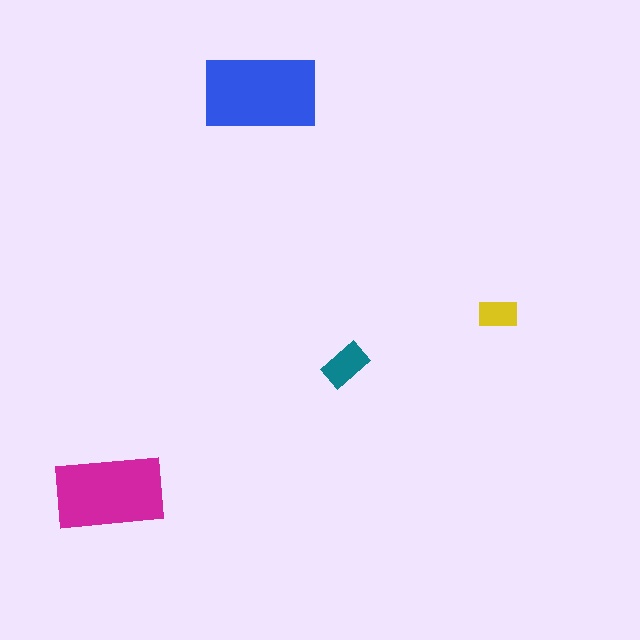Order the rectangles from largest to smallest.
the blue one, the magenta one, the teal one, the yellow one.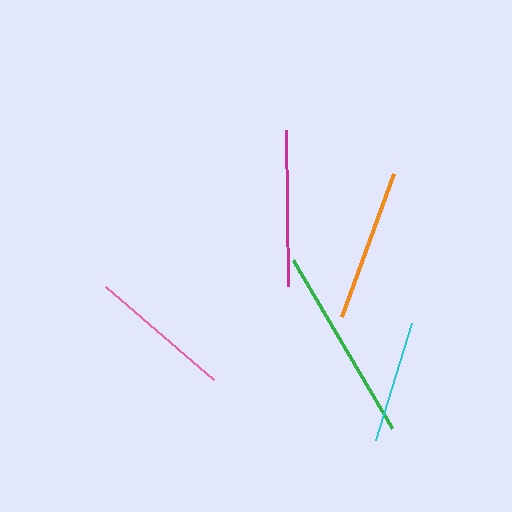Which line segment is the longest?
The green line is the longest at approximately 195 pixels.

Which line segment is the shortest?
The cyan line is the shortest at approximately 122 pixels.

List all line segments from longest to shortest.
From longest to shortest: green, magenta, orange, pink, cyan.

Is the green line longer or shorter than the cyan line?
The green line is longer than the cyan line.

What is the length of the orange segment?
The orange segment is approximately 153 pixels long.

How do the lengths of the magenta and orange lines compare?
The magenta and orange lines are approximately the same length.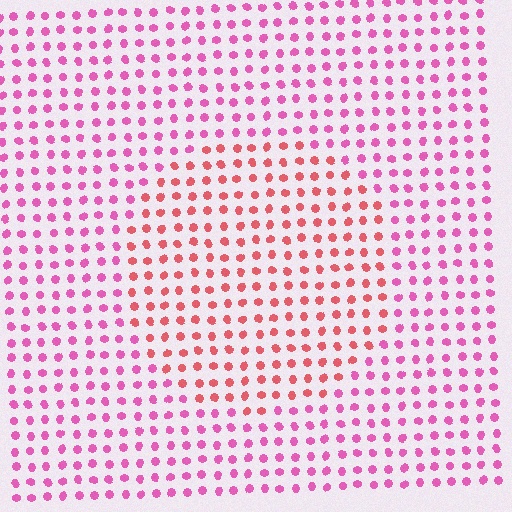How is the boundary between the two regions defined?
The boundary is defined purely by a slight shift in hue (about 35 degrees). Spacing, size, and orientation are identical on both sides.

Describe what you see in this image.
The image is filled with small pink elements in a uniform arrangement. A circle-shaped region is visible where the elements are tinted to a slightly different hue, forming a subtle color boundary.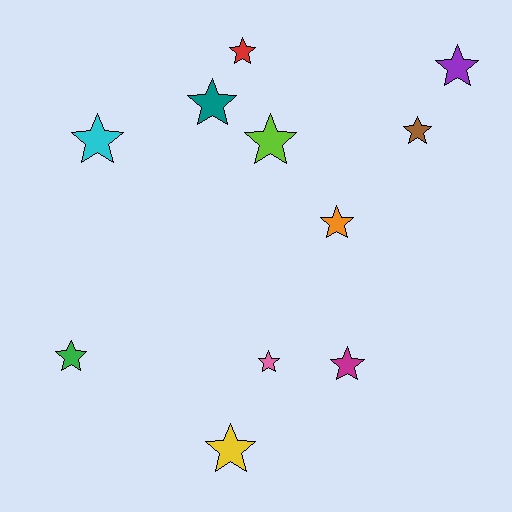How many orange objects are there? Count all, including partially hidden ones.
There is 1 orange object.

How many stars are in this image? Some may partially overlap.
There are 11 stars.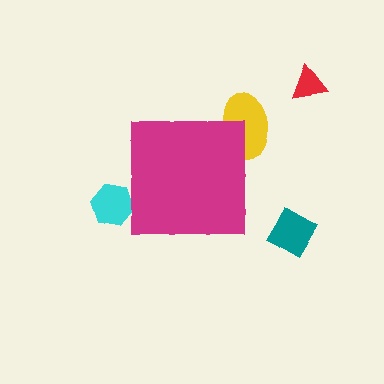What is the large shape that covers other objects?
A magenta square.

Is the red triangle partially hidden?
No, the red triangle is fully visible.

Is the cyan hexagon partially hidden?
Yes, the cyan hexagon is partially hidden behind the magenta square.